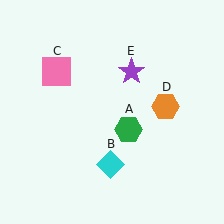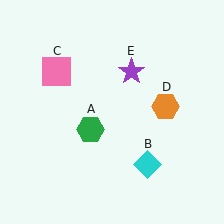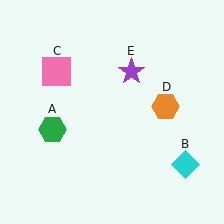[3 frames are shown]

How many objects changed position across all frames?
2 objects changed position: green hexagon (object A), cyan diamond (object B).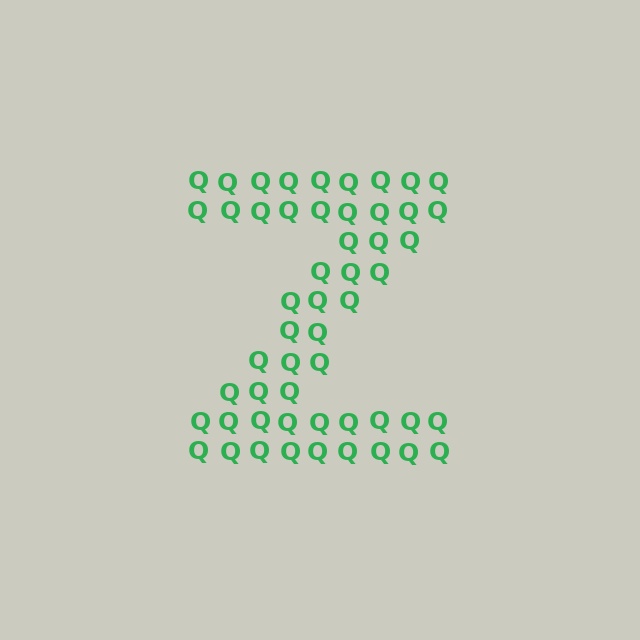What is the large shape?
The large shape is the letter Z.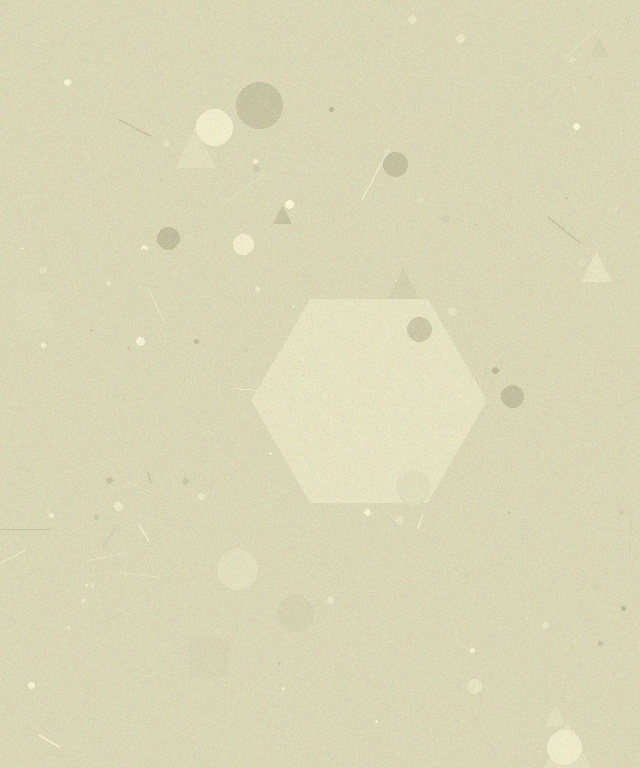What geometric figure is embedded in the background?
A hexagon is embedded in the background.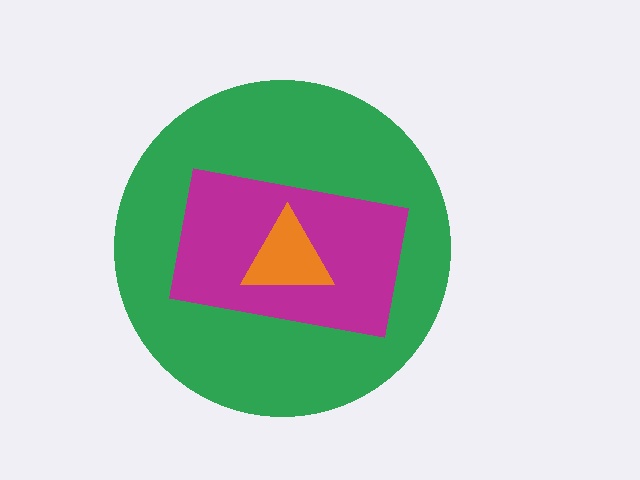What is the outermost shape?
The green circle.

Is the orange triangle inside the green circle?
Yes.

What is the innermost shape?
The orange triangle.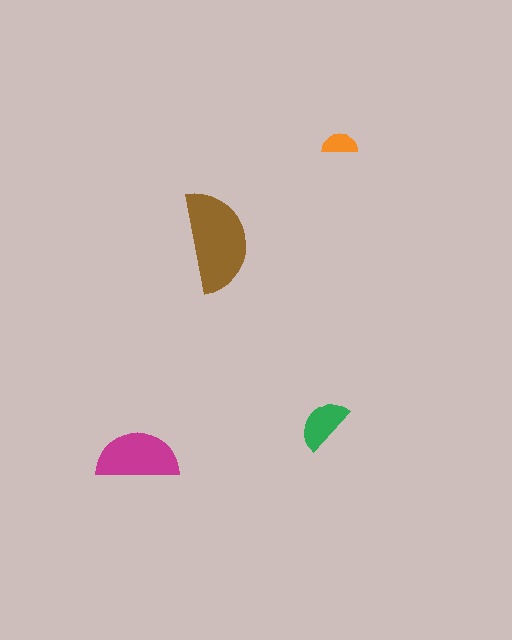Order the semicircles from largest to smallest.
the brown one, the magenta one, the green one, the orange one.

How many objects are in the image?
There are 4 objects in the image.